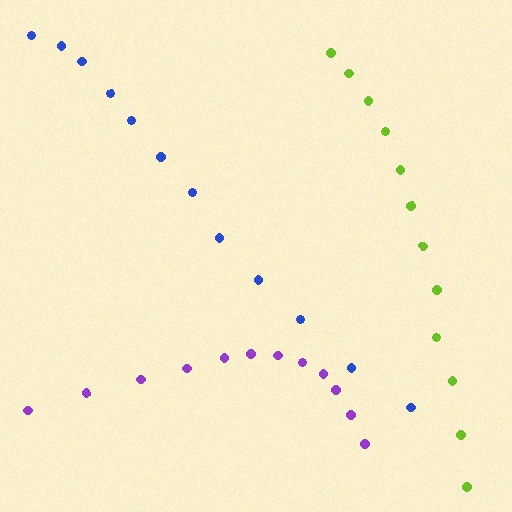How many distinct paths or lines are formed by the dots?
There are 3 distinct paths.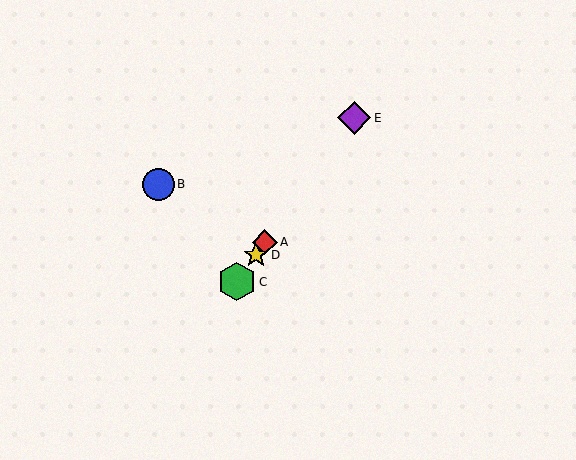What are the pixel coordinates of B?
Object B is at (158, 184).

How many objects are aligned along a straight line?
4 objects (A, C, D, E) are aligned along a straight line.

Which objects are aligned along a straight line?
Objects A, C, D, E are aligned along a straight line.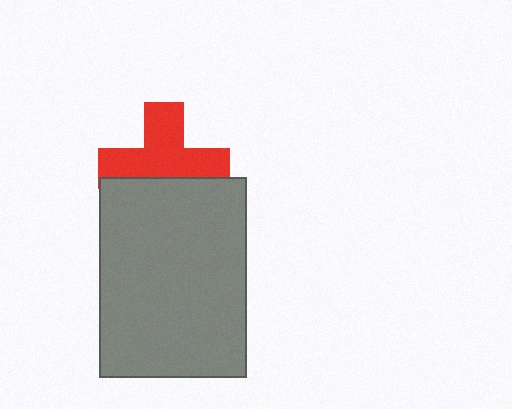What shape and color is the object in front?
The object in front is a gray rectangle.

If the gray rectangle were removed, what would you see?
You would see the complete red cross.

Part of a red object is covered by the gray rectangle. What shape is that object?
It is a cross.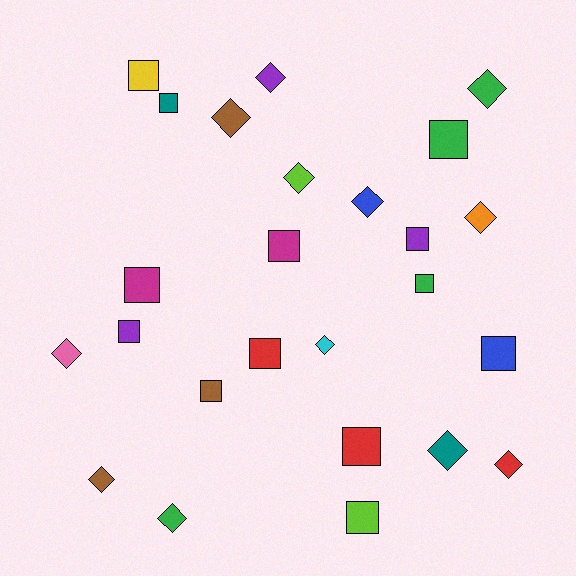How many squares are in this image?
There are 13 squares.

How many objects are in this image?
There are 25 objects.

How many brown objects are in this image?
There are 3 brown objects.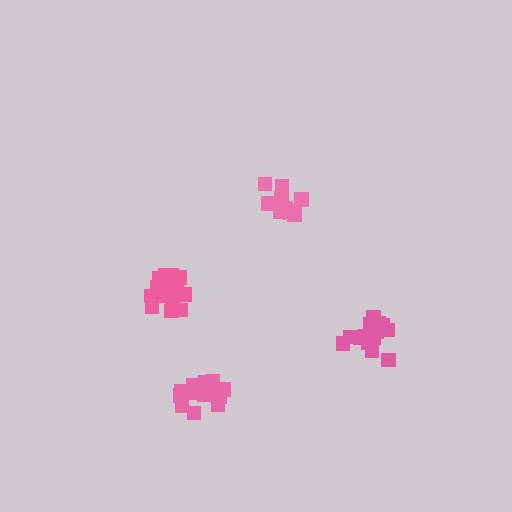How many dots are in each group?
Group 1: 14 dots, Group 2: 15 dots, Group 3: 10 dots, Group 4: 15 dots (54 total).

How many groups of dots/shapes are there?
There are 4 groups.